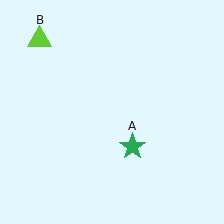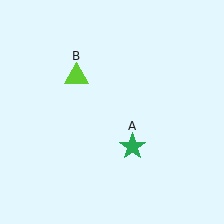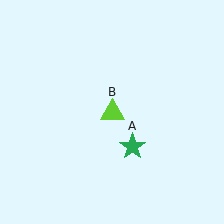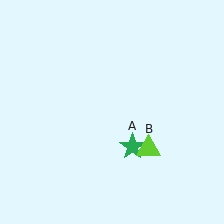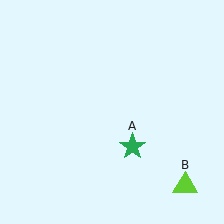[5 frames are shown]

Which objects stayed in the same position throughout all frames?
Green star (object A) remained stationary.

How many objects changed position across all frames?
1 object changed position: lime triangle (object B).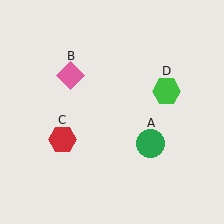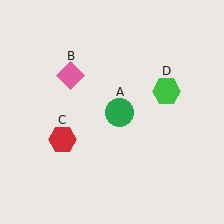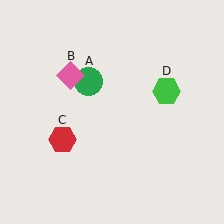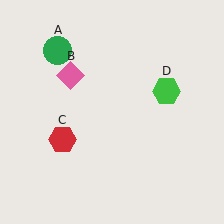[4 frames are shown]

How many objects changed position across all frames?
1 object changed position: green circle (object A).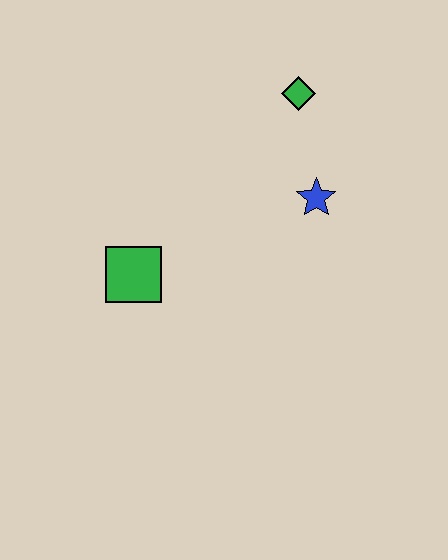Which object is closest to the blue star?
The green diamond is closest to the blue star.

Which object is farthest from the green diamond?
The green square is farthest from the green diamond.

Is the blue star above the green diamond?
No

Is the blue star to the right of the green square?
Yes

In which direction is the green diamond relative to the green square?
The green diamond is above the green square.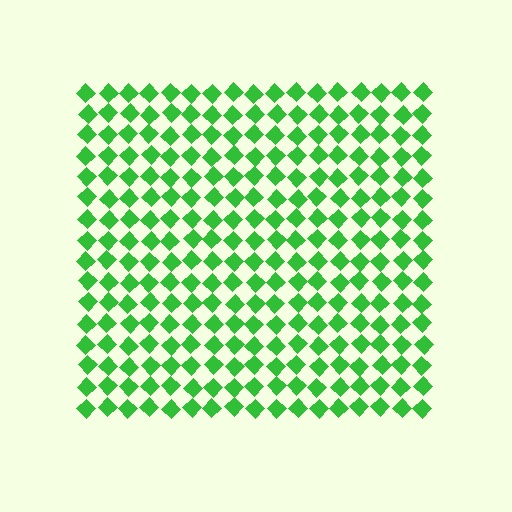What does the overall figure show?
The overall figure shows a square.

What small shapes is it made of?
It is made of small diamonds.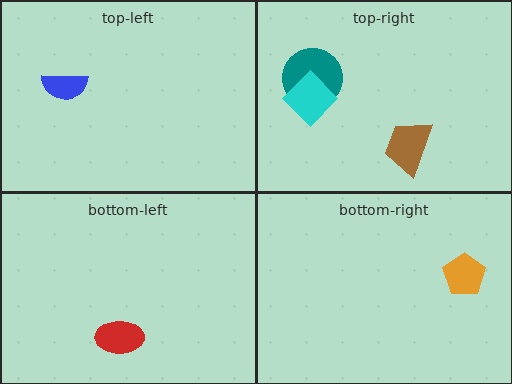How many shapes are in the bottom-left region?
1.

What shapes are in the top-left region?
The blue semicircle.